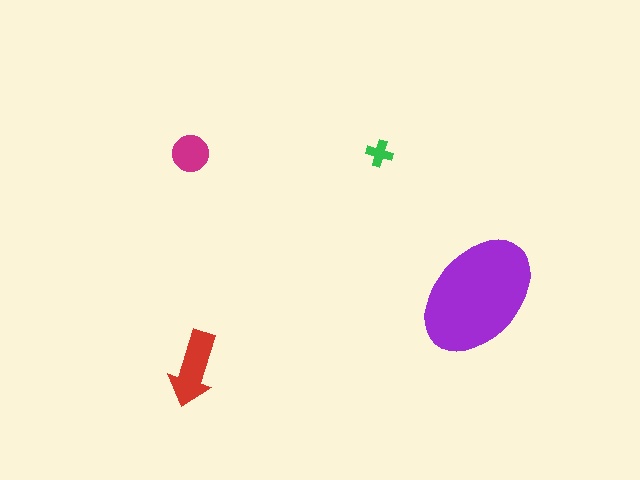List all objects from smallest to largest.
The green cross, the magenta circle, the red arrow, the purple ellipse.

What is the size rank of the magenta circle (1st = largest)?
3rd.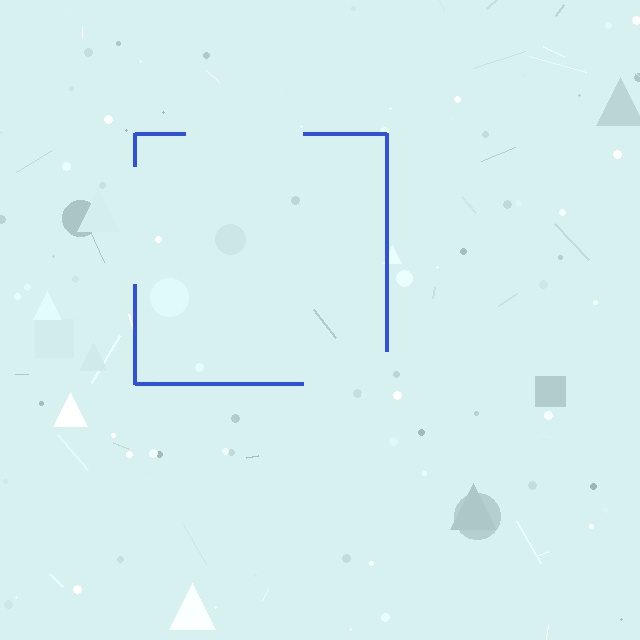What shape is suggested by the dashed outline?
The dashed outline suggests a square.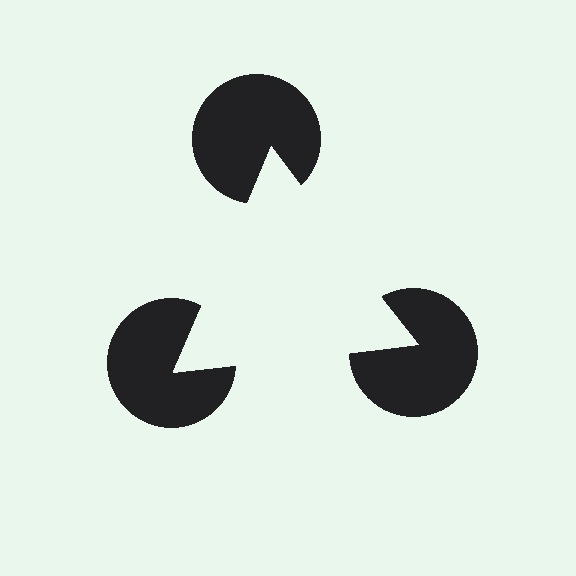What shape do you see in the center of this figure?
An illusory triangle — its edges are inferred from the aligned wedge cuts in the pac-man discs, not physically drawn.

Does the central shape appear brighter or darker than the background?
It typically appears slightly brighter than the background, even though no actual brightness change is drawn.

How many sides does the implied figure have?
3 sides.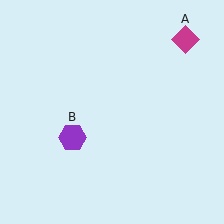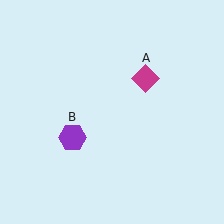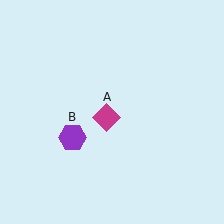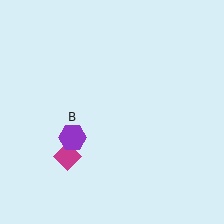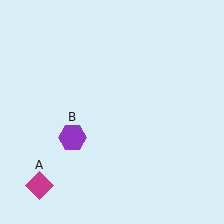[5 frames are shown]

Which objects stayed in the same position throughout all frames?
Purple hexagon (object B) remained stationary.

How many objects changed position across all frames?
1 object changed position: magenta diamond (object A).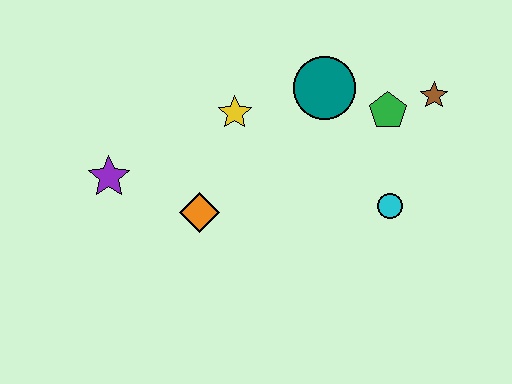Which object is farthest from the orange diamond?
The brown star is farthest from the orange diamond.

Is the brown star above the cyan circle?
Yes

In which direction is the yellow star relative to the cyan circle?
The yellow star is to the left of the cyan circle.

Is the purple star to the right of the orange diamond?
No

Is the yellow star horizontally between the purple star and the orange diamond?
No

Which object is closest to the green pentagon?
The brown star is closest to the green pentagon.